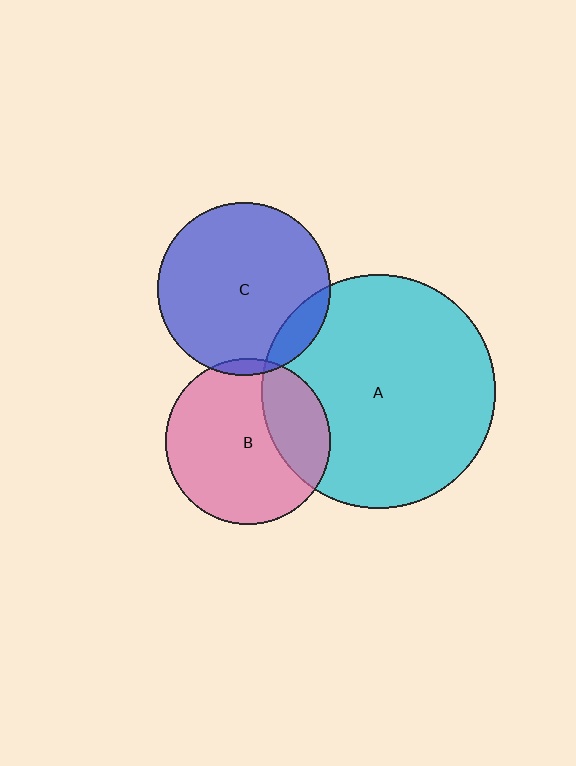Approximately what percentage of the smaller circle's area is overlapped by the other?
Approximately 5%.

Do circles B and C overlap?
Yes.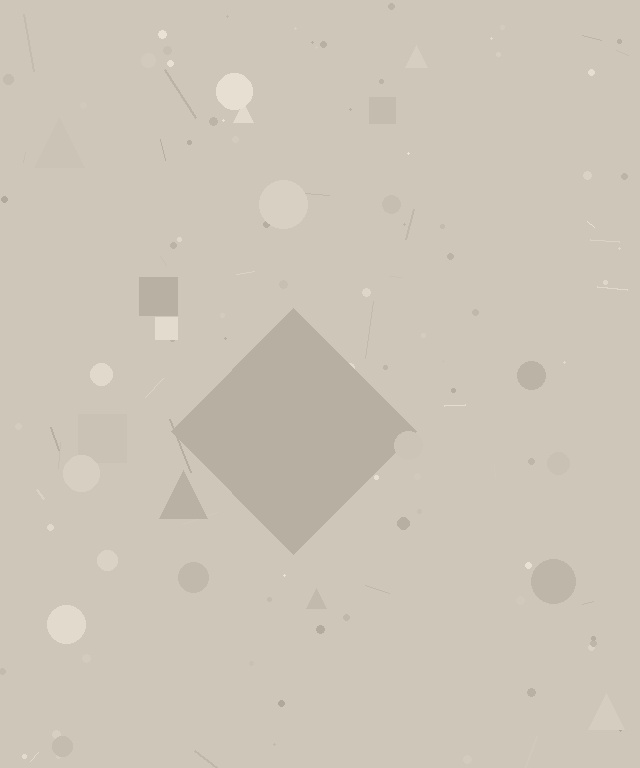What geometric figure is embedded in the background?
A diamond is embedded in the background.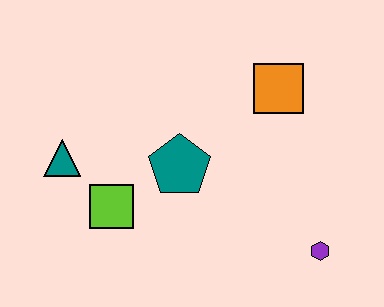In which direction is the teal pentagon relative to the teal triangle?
The teal pentagon is to the right of the teal triangle.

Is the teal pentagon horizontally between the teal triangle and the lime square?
No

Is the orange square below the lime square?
No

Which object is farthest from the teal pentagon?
The purple hexagon is farthest from the teal pentagon.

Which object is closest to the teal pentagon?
The lime square is closest to the teal pentagon.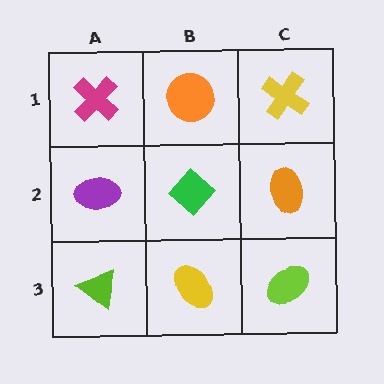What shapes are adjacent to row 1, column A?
A purple ellipse (row 2, column A), an orange circle (row 1, column B).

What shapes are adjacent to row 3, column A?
A purple ellipse (row 2, column A), a yellow ellipse (row 3, column B).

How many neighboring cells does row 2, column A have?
3.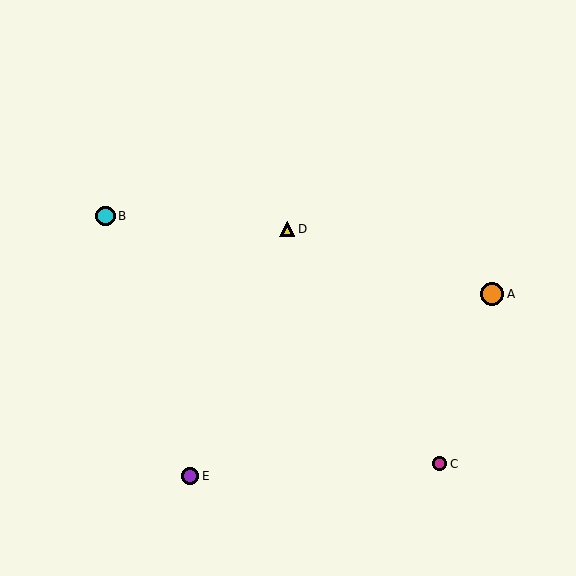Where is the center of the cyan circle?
The center of the cyan circle is at (105, 216).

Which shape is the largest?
The orange circle (labeled A) is the largest.